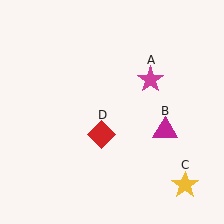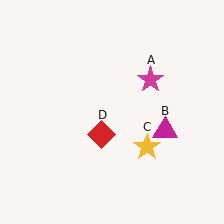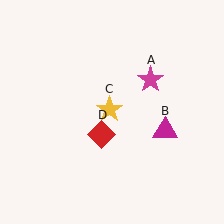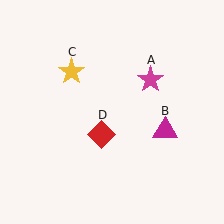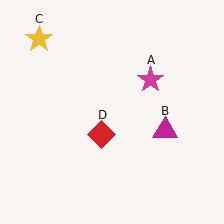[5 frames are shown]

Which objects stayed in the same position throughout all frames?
Magenta star (object A) and magenta triangle (object B) and red diamond (object D) remained stationary.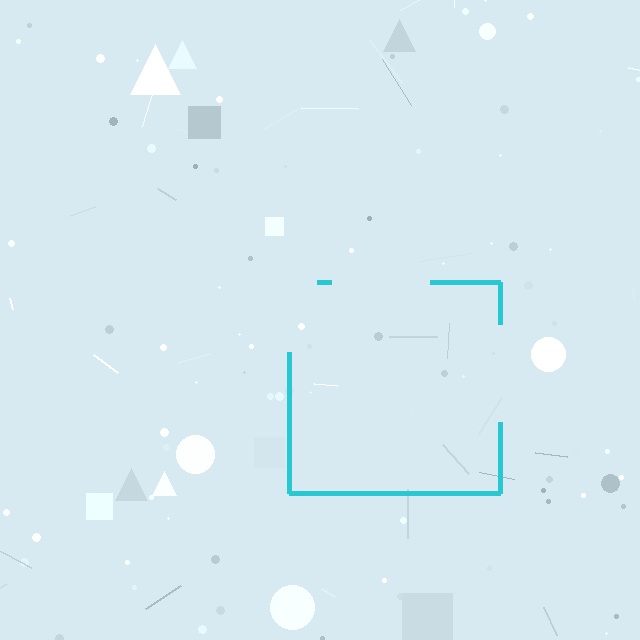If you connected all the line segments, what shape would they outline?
They would outline a square.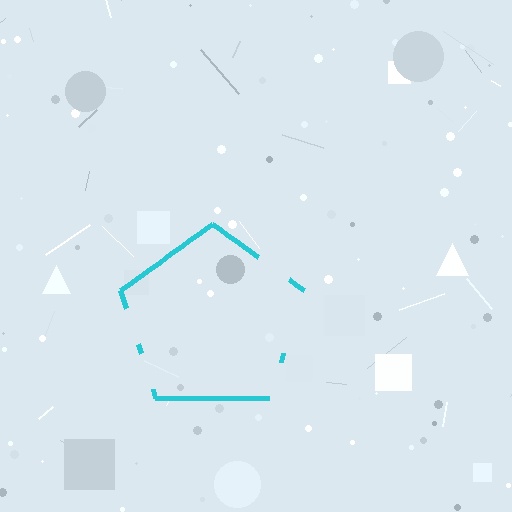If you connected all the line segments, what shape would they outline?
They would outline a pentagon.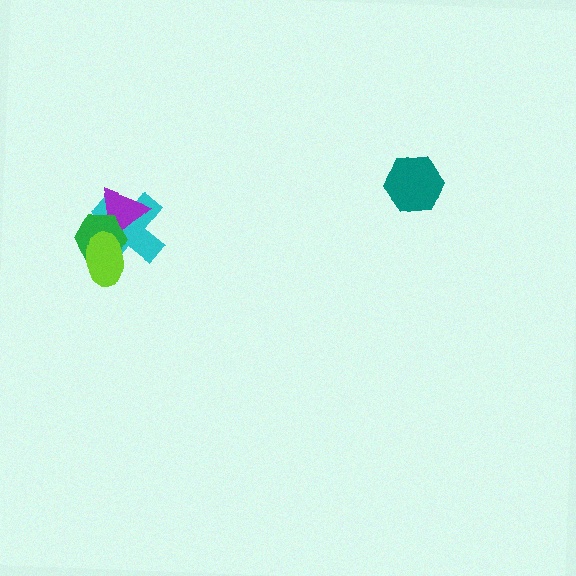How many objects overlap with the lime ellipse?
3 objects overlap with the lime ellipse.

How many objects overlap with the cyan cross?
3 objects overlap with the cyan cross.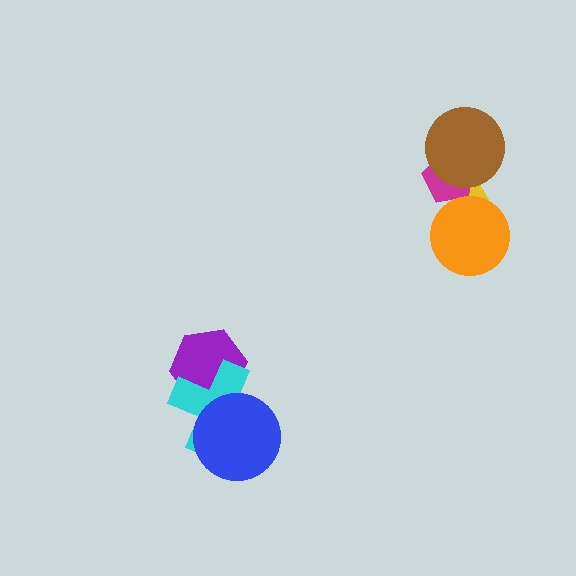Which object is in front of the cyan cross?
The blue circle is in front of the cyan cross.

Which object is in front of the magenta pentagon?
The brown circle is in front of the magenta pentagon.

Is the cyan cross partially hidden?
Yes, it is partially covered by another shape.